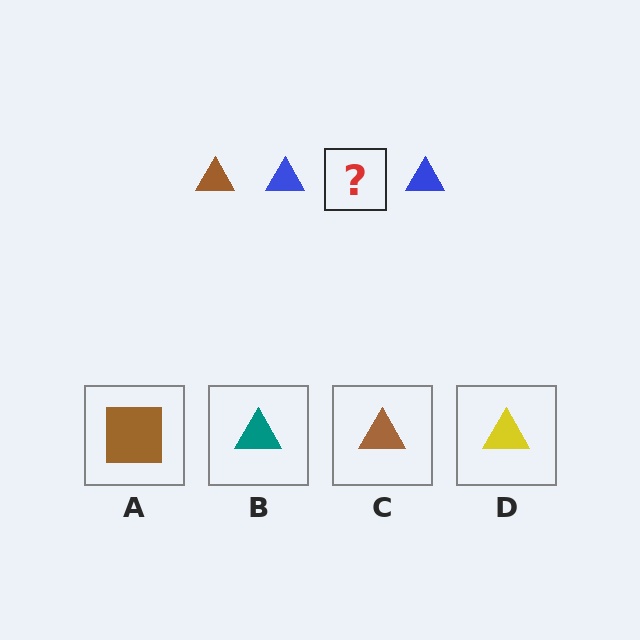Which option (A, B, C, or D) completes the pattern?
C.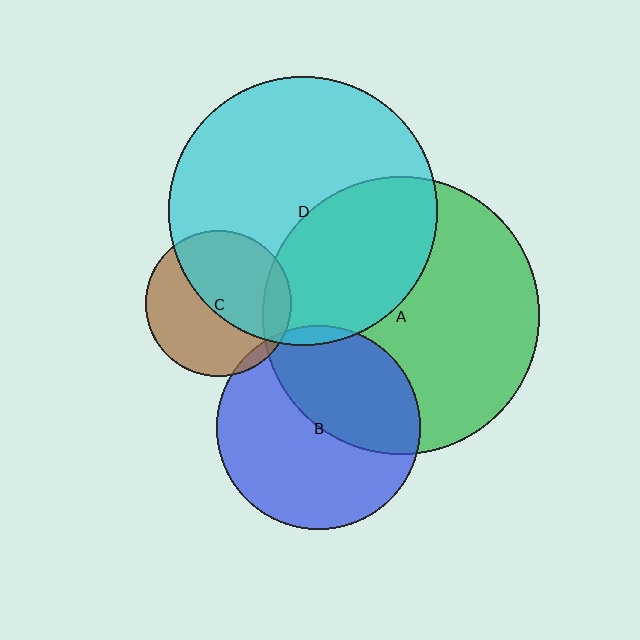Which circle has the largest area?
Circle A (green).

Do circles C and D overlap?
Yes.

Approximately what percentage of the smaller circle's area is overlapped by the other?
Approximately 50%.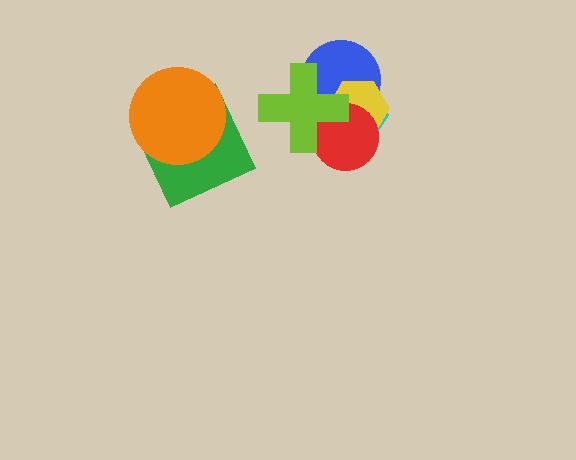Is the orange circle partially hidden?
No, no other shape covers it.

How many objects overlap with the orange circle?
1 object overlaps with the orange circle.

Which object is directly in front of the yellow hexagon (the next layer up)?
The red circle is directly in front of the yellow hexagon.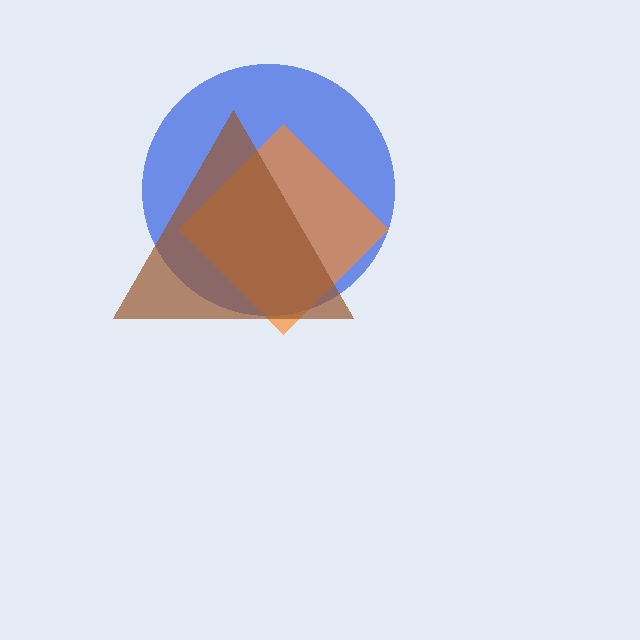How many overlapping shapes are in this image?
There are 3 overlapping shapes in the image.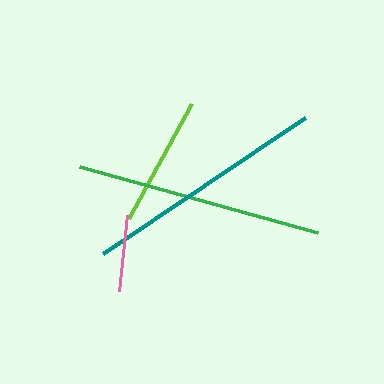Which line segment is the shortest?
The pink line is the shortest at approximately 76 pixels.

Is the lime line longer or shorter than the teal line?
The teal line is longer than the lime line.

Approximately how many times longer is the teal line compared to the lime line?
The teal line is approximately 1.9 times the length of the lime line.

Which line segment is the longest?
The green line is the longest at approximately 247 pixels.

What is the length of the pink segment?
The pink segment is approximately 76 pixels long.